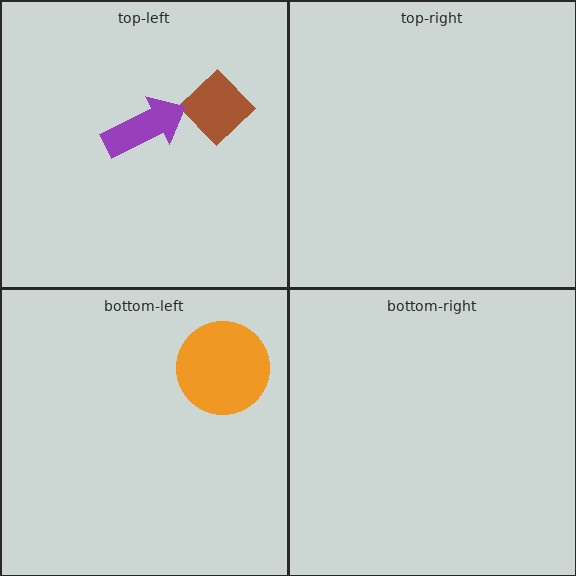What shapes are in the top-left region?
The brown diamond, the purple arrow.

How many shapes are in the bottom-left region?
1.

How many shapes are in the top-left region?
2.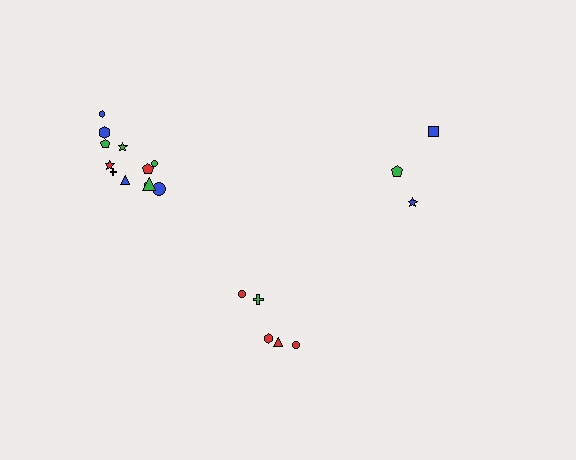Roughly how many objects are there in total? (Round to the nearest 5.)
Roughly 20 objects in total.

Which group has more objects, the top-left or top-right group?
The top-left group.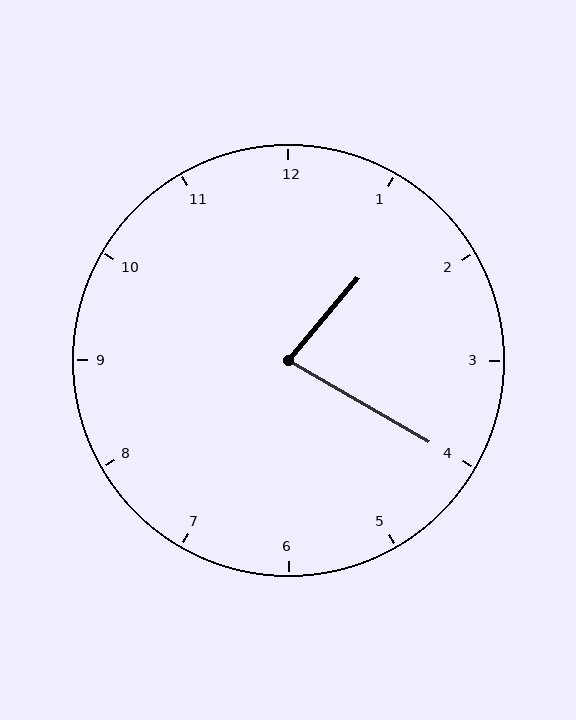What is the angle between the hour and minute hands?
Approximately 80 degrees.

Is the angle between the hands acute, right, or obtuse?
It is acute.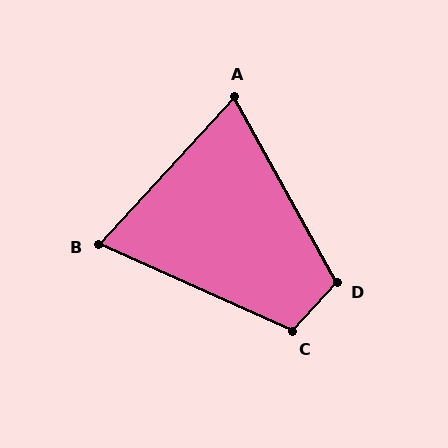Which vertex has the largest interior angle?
D, at approximately 109 degrees.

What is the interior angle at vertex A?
Approximately 72 degrees (acute).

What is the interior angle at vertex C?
Approximately 108 degrees (obtuse).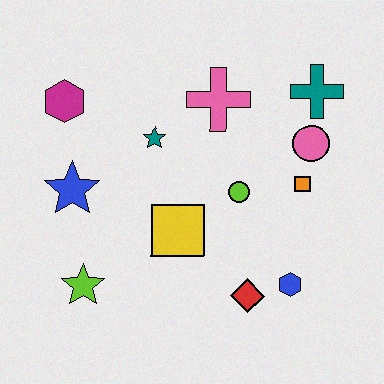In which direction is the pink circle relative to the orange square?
The pink circle is above the orange square.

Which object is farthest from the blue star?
The teal cross is farthest from the blue star.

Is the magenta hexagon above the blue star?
Yes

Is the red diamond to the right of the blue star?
Yes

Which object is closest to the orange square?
The pink circle is closest to the orange square.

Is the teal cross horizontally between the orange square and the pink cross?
No